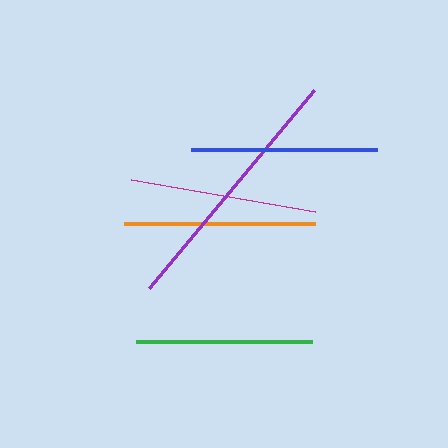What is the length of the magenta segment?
The magenta segment is approximately 186 pixels long.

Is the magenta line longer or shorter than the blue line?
The magenta line is longer than the blue line.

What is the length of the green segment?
The green segment is approximately 176 pixels long.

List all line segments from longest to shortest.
From longest to shortest: purple, orange, magenta, blue, green.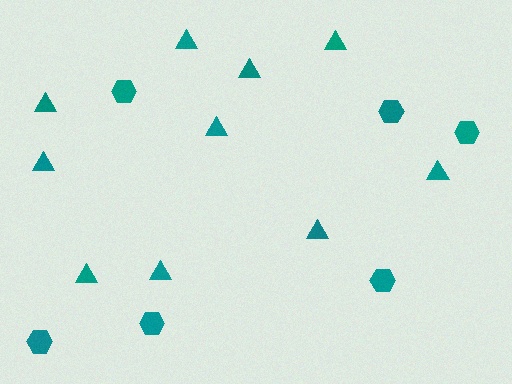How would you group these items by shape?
There are 2 groups: one group of triangles (10) and one group of hexagons (6).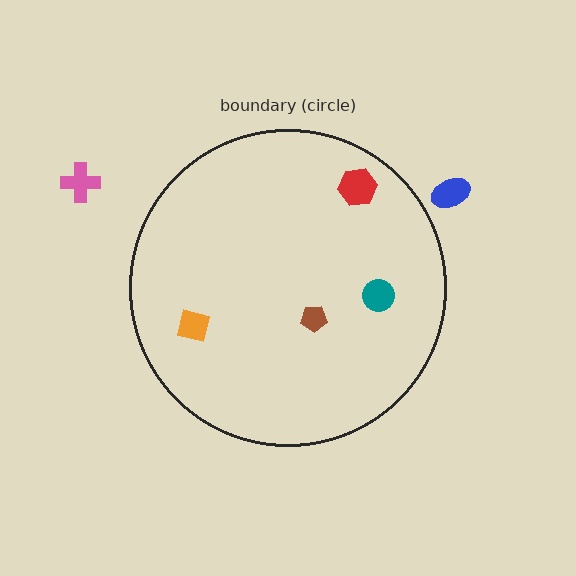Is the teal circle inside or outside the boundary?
Inside.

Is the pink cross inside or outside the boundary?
Outside.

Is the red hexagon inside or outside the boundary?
Inside.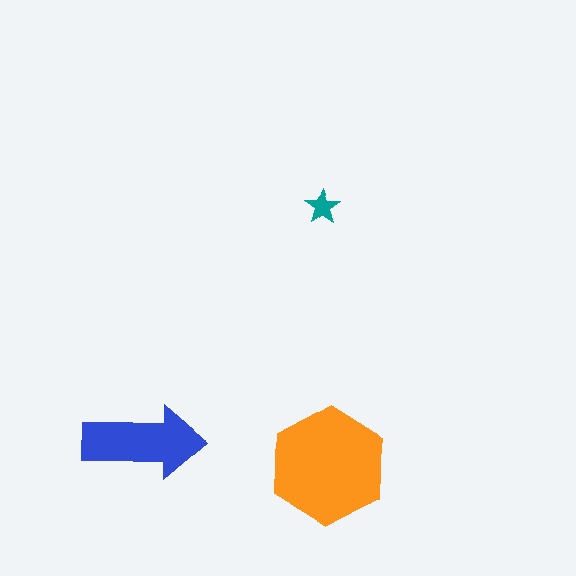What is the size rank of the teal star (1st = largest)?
3rd.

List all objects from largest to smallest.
The orange hexagon, the blue arrow, the teal star.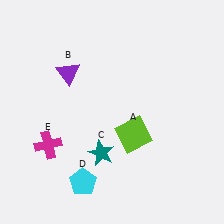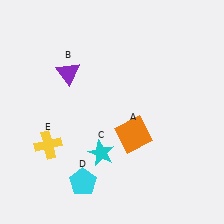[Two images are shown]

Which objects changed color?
A changed from lime to orange. C changed from teal to cyan. E changed from magenta to yellow.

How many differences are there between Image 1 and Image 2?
There are 3 differences between the two images.